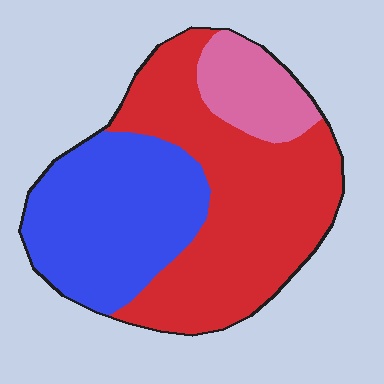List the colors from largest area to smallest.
From largest to smallest: red, blue, pink.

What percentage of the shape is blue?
Blue covers around 35% of the shape.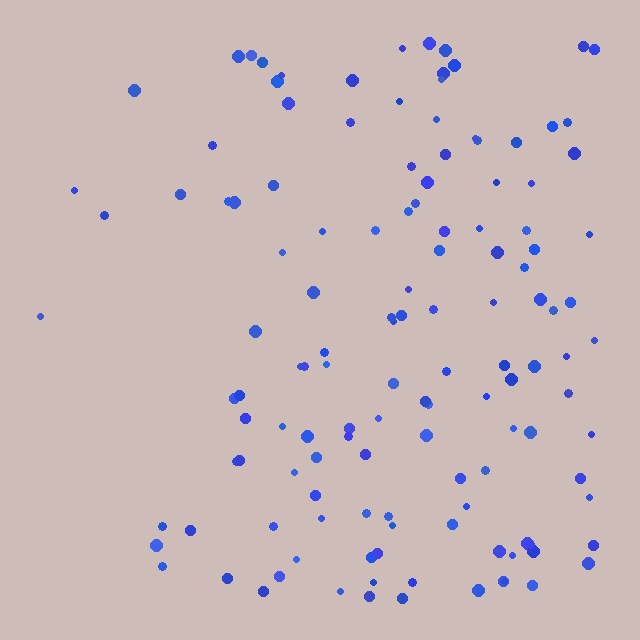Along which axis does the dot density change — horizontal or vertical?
Horizontal.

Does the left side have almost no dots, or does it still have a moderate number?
Still a moderate number, just noticeably fewer than the right.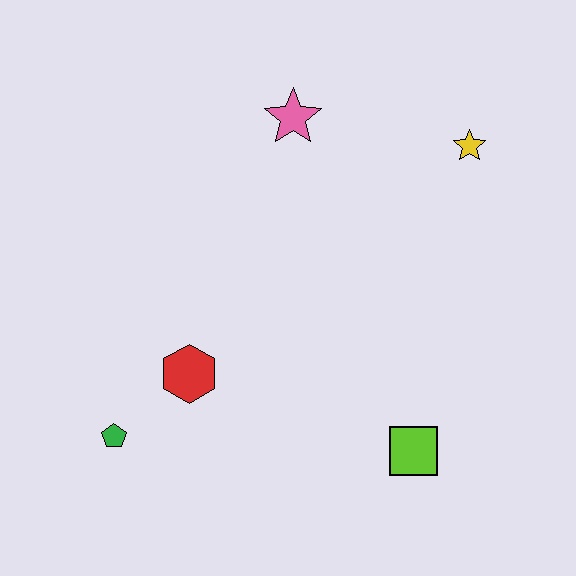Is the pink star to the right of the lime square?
No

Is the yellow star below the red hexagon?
No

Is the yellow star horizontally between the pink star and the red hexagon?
No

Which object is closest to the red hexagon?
The green pentagon is closest to the red hexagon.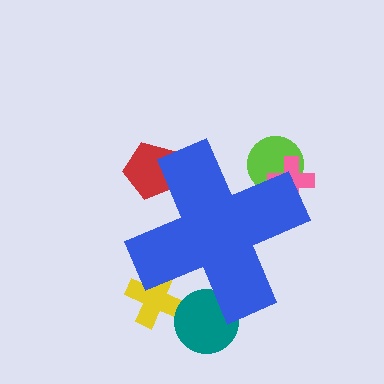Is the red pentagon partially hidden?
Yes, the red pentagon is partially hidden behind the blue cross.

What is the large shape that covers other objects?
A blue cross.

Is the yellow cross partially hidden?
Yes, the yellow cross is partially hidden behind the blue cross.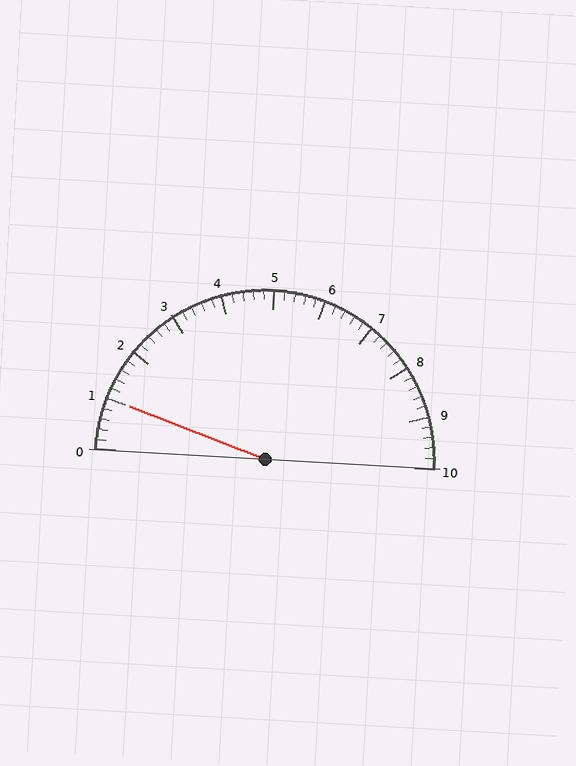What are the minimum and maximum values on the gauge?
The gauge ranges from 0 to 10.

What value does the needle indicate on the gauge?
The needle indicates approximately 1.0.